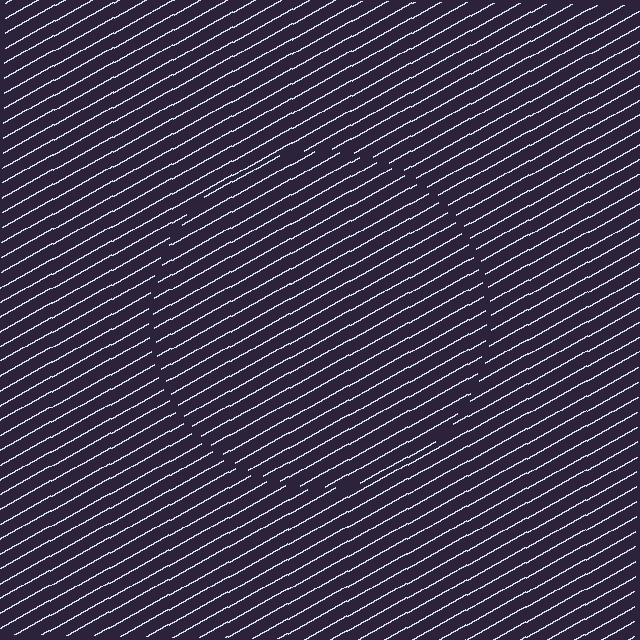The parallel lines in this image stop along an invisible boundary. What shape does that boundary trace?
An illusory circle. The interior of the shape contains the same grating, shifted by half a period — the contour is defined by the phase discontinuity where line-ends from the inner and outer gratings abut.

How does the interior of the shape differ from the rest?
The interior of the shape contains the same grating, shifted by half a period — the contour is defined by the phase discontinuity where line-ends from the inner and outer gratings abut.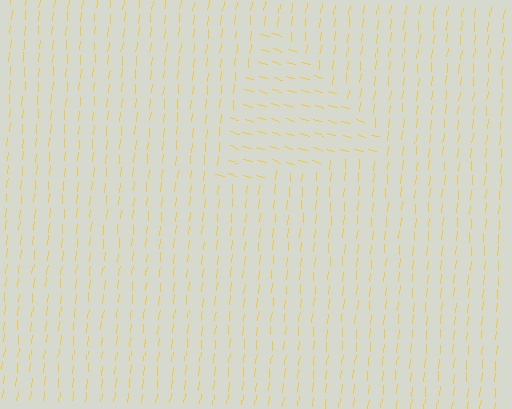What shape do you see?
I see a triangle.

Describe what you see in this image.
The image is filled with small yellow line segments. A triangle region in the image has lines oriented differently from the surrounding lines, creating a visible texture boundary.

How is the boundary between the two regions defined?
The boundary is defined purely by a change in line orientation (approximately 80 degrees difference). All lines are the same color and thickness.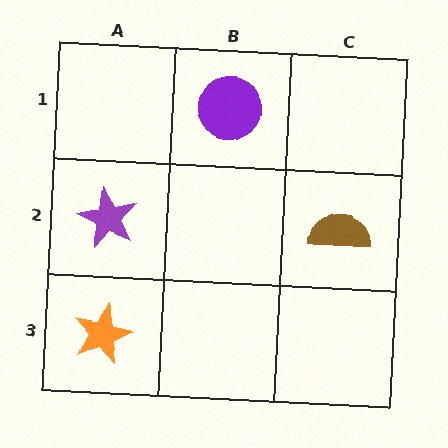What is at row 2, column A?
A purple star.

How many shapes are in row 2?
2 shapes.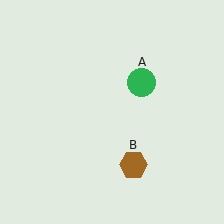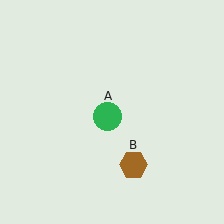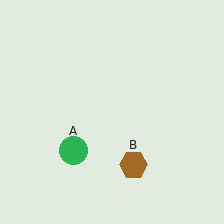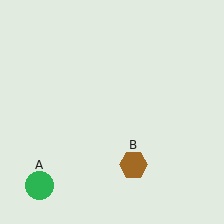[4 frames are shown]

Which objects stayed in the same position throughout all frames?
Brown hexagon (object B) remained stationary.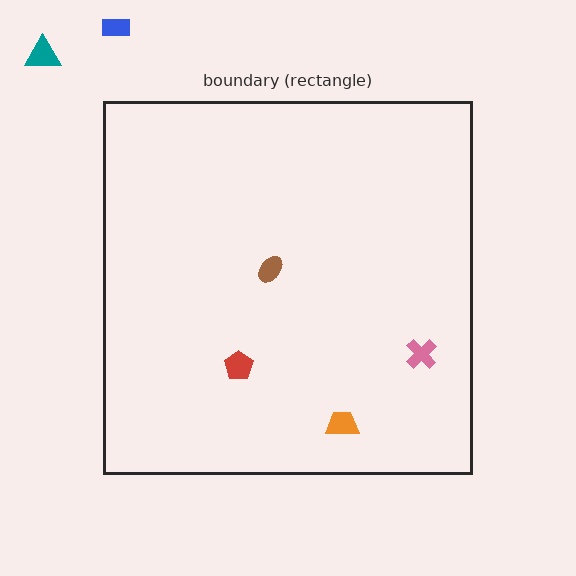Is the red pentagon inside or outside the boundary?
Inside.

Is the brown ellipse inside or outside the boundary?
Inside.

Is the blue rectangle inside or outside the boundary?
Outside.